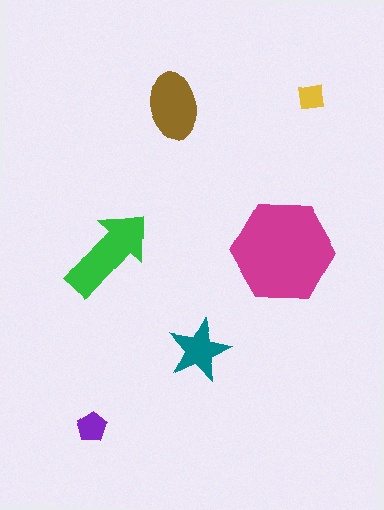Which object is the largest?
The magenta hexagon.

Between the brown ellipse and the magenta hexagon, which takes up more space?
The magenta hexagon.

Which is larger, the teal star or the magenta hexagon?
The magenta hexagon.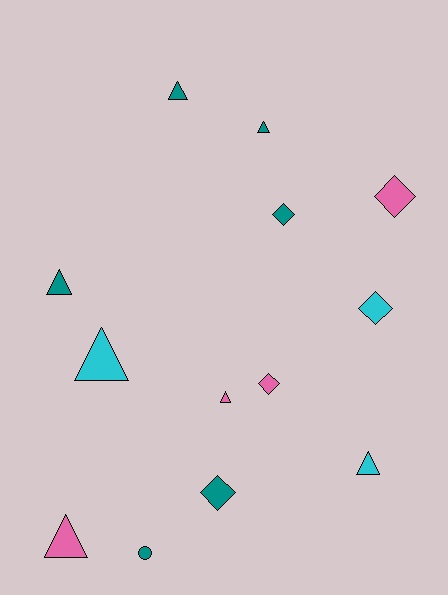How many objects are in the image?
There are 13 objects.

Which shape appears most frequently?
Triangle, with 7 objects.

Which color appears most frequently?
Teal, with 6 objects.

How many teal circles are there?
There is 1 teal circle.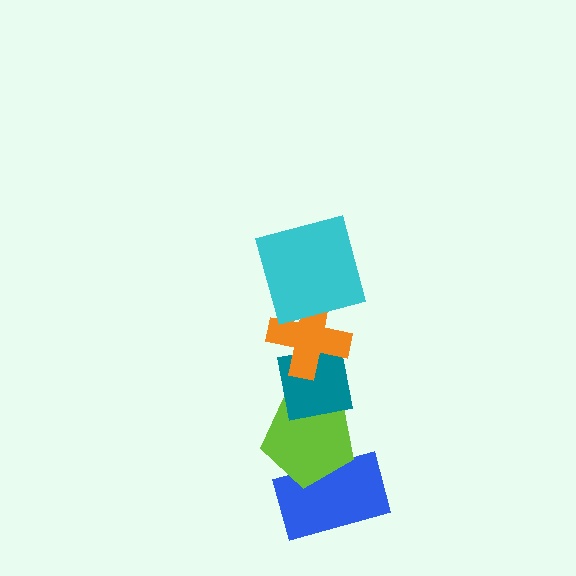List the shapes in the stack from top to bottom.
From top to bottom: the cyan square, the orange cross, the teal square, the lime pentagon, the blue rectangle.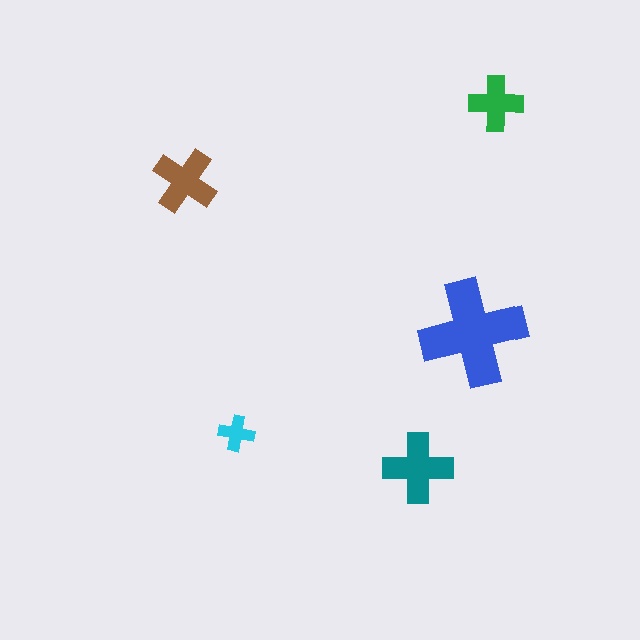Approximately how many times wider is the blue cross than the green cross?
About 2 times wider.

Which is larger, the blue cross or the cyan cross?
The blue one.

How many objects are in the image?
There are 5 objects in the image.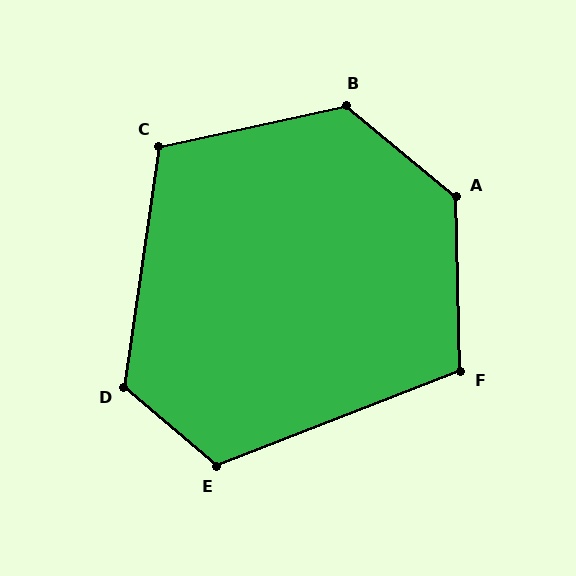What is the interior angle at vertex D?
Approximately 122 degrees (obtuse).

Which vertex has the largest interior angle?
A, at approximately 131 degrees.